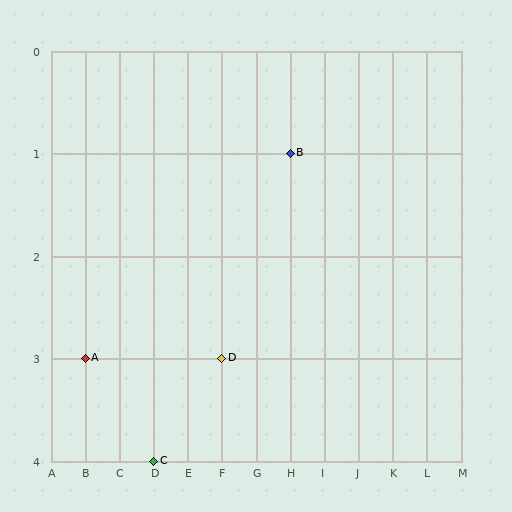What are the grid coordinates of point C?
Point C is at grid coordinates (D, 4).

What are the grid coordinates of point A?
Point A is at grid coordinates (B, 3).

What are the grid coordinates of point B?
Point B is at grid coordinates (H, 1).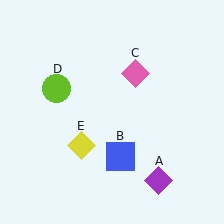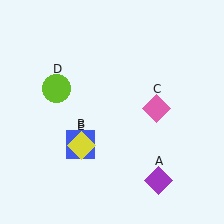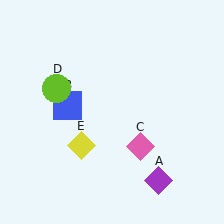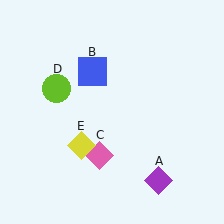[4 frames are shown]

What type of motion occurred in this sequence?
The blue square (object B), pink diamond (object C) rotated clockwise around the center of the scene.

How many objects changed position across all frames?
2 objects changed position: blue square (object B), pink diamond (object C).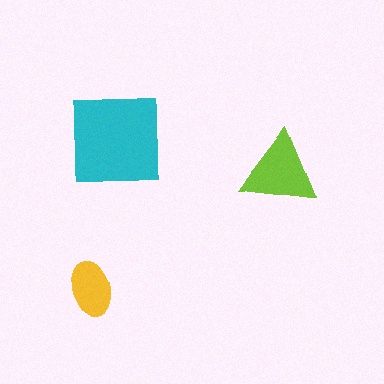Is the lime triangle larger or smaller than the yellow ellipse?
Larger.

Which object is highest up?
The cyan square is topmost.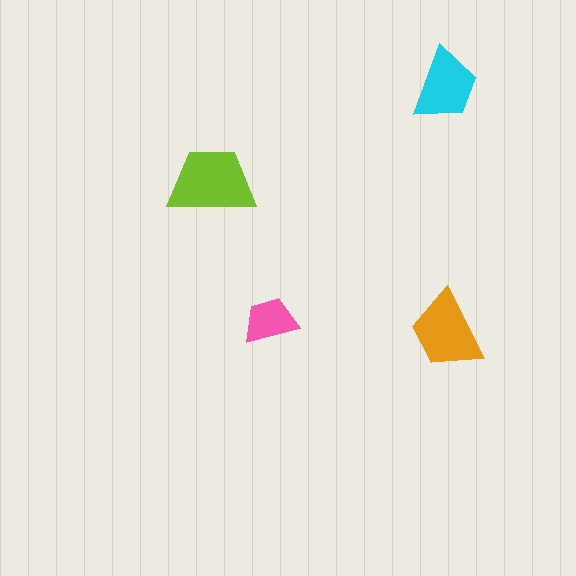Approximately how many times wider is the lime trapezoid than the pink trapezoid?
About 1.5 times wider.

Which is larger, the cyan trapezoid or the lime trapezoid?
The lime one.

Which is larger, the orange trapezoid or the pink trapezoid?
The orange one.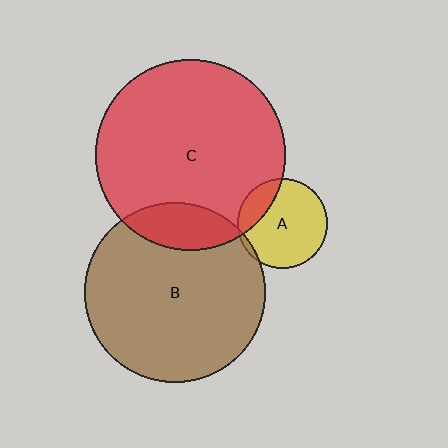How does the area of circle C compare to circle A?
Approximately 4.4 times.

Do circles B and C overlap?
Yes.